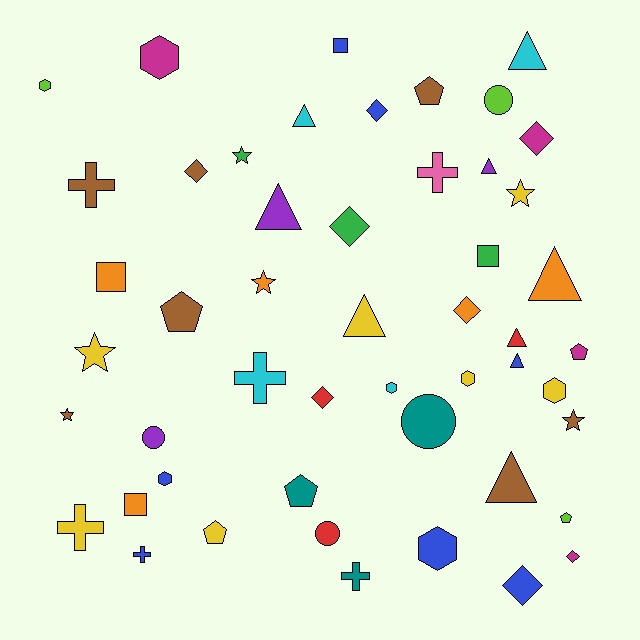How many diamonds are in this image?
There are 8 diamonds.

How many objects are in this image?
There are 50 objects.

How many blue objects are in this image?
There are 7 blue objects.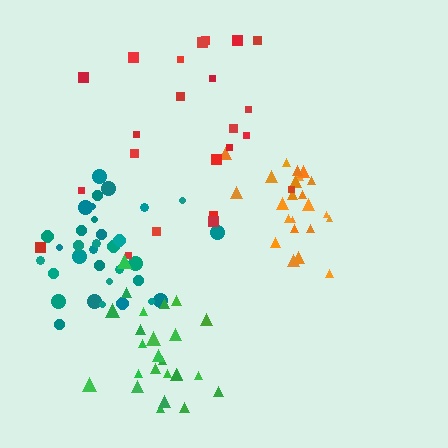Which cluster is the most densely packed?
Orange.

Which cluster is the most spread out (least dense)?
Red.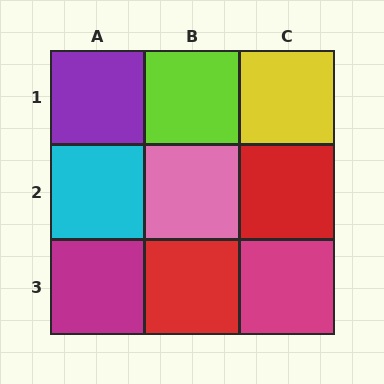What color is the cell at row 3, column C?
Magenta.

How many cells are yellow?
1 cell is yellow.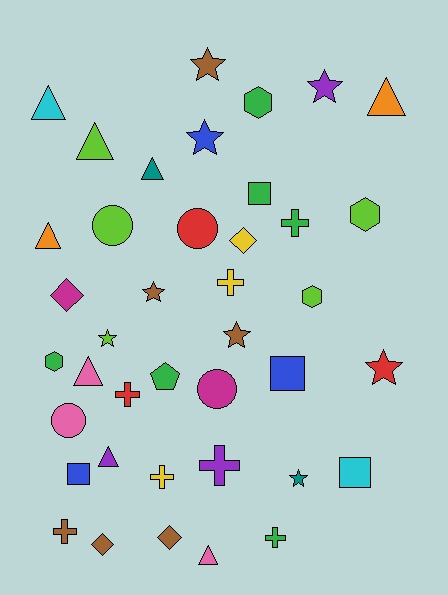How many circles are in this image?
There are 4 circles.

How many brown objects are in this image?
There are 6 brown objects.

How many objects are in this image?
There are 40 objects.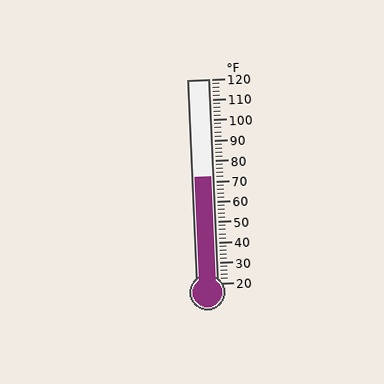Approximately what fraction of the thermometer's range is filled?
The thermometer is filled to approximately 50% of its range.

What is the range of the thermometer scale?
The thermometer scale ranges from 20°F to 120°F.